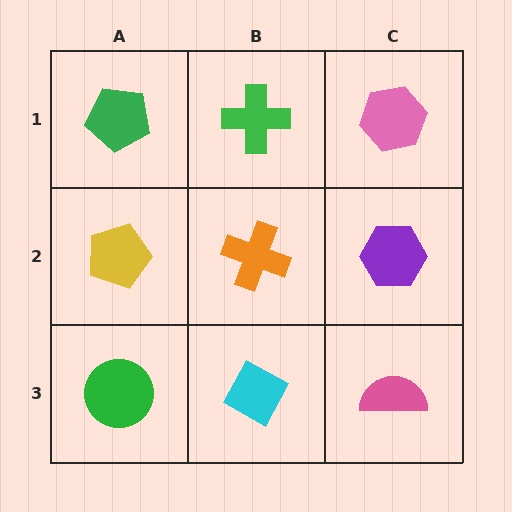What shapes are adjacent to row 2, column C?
A pink hexagon (row 1, column C), a pink semicircle (row 3, column C), an orange cross (row 2, column B).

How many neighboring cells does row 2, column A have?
3.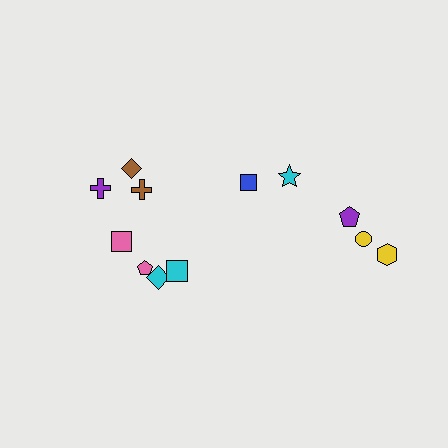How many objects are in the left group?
There are 7 objects.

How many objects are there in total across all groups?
There are 12 objects.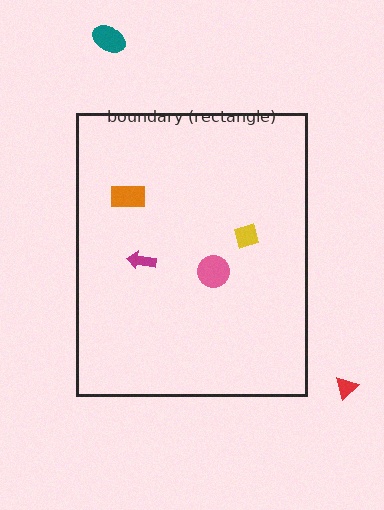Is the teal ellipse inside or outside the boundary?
Outside.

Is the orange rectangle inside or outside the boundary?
Inside.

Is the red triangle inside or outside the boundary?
Outside.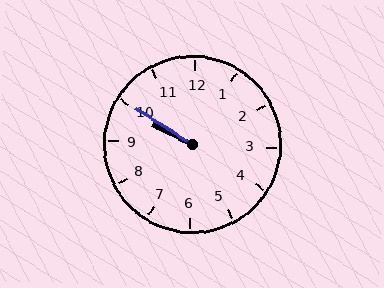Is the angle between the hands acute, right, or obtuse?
It is acute.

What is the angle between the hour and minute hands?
Approximately 5 degrees.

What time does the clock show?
9:50.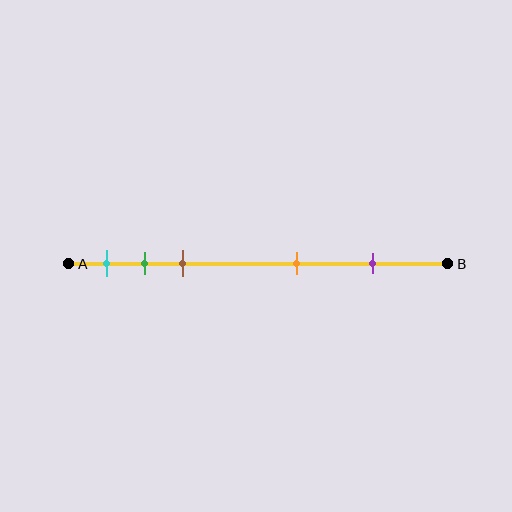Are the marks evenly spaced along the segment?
No, the marks are not evenly spaced.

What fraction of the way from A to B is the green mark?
The green mark is approximately 20% (0.2) of the way from A to B.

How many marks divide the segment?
There are 5 marks dividing the segment.